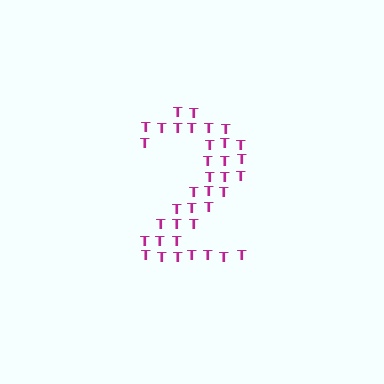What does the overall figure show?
The overall figure shows the digit 2.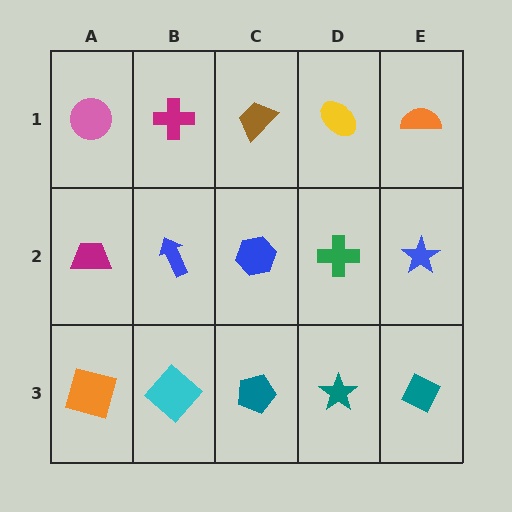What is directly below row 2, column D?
A teal star.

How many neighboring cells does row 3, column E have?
2.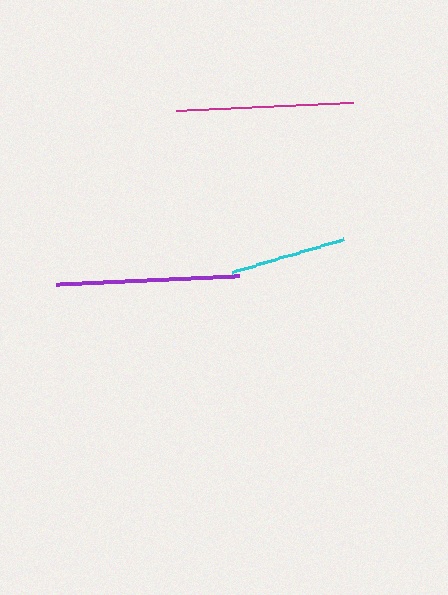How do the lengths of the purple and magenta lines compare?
The purple and magenta lines are approximately the same length.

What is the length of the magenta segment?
The magenta segment is approximately 177 pixels long.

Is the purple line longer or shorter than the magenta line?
The purple line is longer than the magenta line.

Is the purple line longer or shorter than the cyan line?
The purple line is longer than the cyan line.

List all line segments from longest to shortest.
From longest to shortest: purple, magenta, cyan.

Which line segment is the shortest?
The cyan line is the shortest at approximately 117 pixels.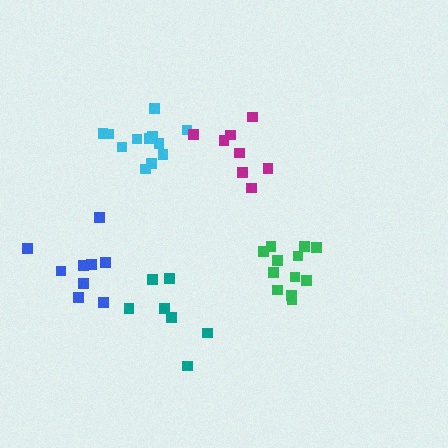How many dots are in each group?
Group 1: 7 dots, Group 2: 12 dots, Group 3: 8 dots, Group 4: 9 dots, Group 5: 12 dots (48 total).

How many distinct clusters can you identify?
There are 5 distinct clusters.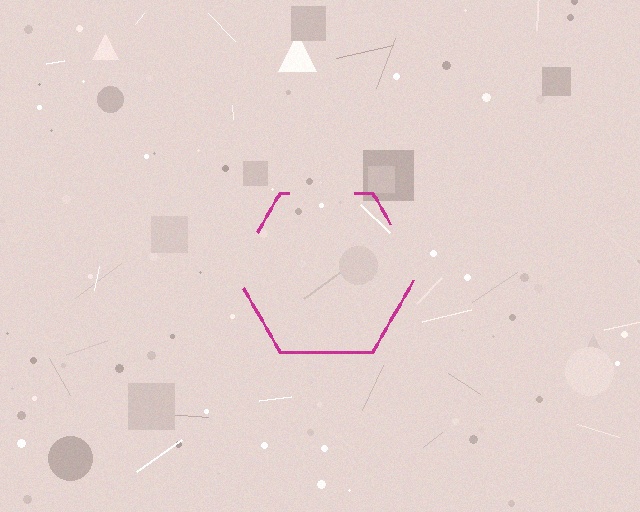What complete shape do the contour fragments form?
The contour fragments form a hexagon.